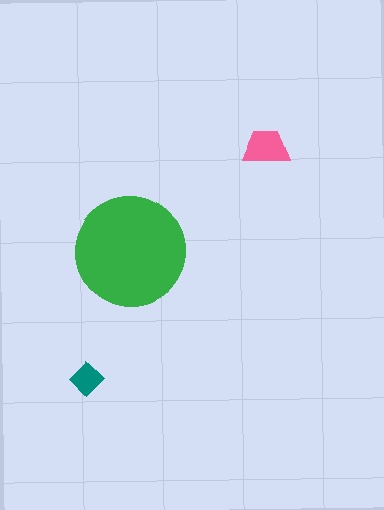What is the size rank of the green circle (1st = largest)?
1st.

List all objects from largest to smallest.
The green circle, the pink trapezoid, the teal diamond.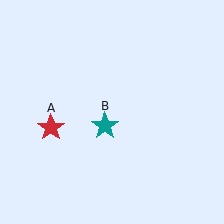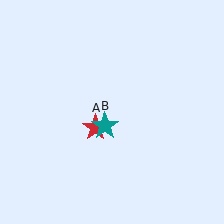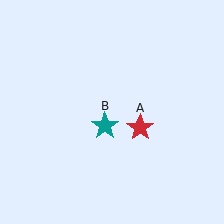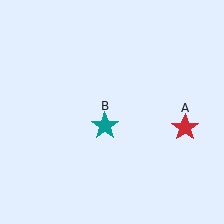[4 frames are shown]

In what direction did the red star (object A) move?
The red star (object A) moved right.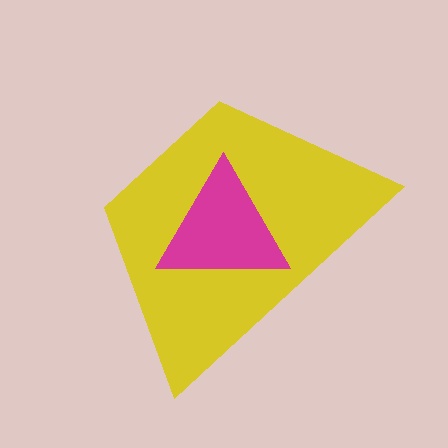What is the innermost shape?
The magenta triangle.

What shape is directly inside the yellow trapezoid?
The magenta triangle.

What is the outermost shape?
The yellow trapezoid.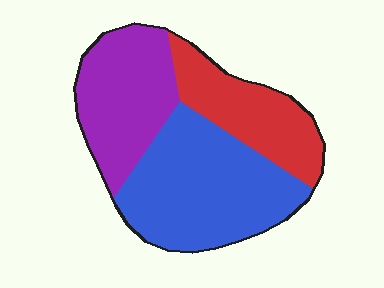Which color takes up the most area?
Blue, at roughly 45%.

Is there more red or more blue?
Blue.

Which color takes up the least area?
Red, at roughly 25%.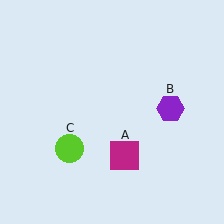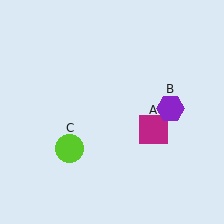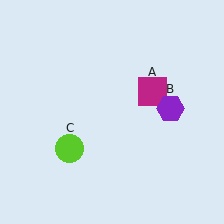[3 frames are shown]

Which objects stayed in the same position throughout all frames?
Purple hexagon (object B) and lime circle (object C) remained stationary.